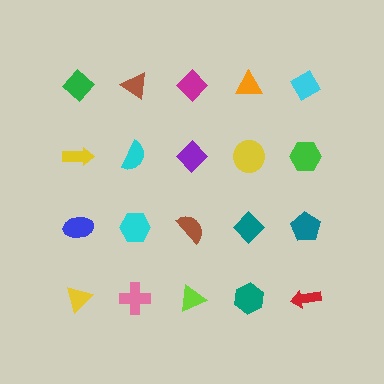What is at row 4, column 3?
A lime triangle.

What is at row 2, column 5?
A green hexagon.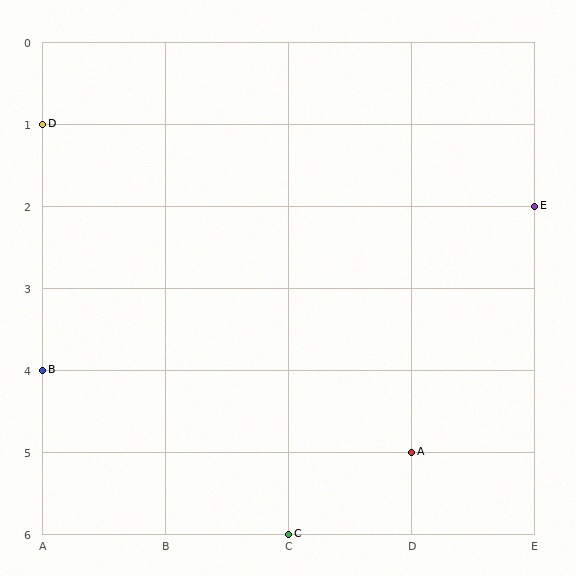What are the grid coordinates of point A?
Point A is at grid coordinates (D, 5).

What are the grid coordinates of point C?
Point C is at grid coordinates (C, 6).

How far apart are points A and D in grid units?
Points A and D are 3 columns and 4 rows apart (about 5.0 grid units diagonally).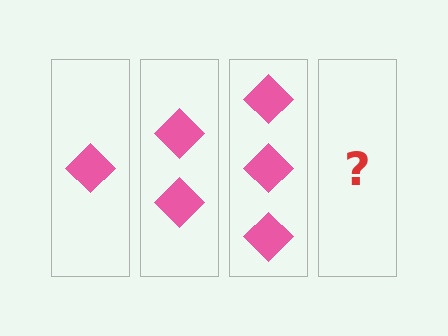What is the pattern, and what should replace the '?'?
The pattern is that each step adds one more diamond. The '?' should be 4 diamonds.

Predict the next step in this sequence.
The next step is 4 diamonds.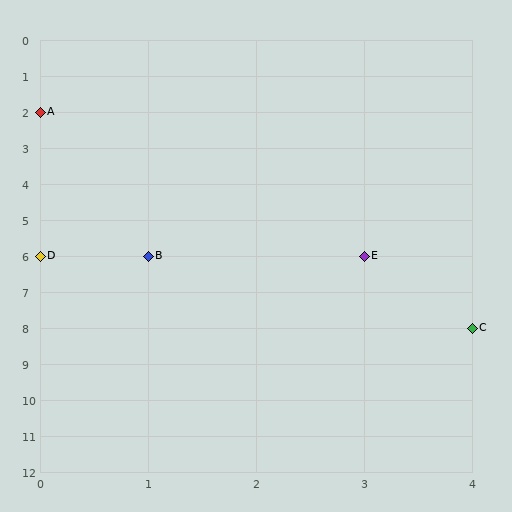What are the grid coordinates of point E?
Point E is at grid coordinates (3, 6).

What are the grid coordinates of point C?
Point C is at grid coordinates (4, 8).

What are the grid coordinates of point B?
Point B is at grid coordinates (1, 6).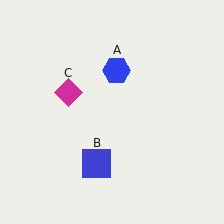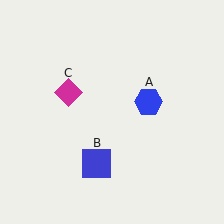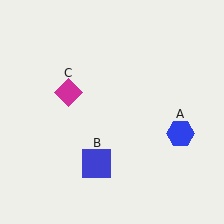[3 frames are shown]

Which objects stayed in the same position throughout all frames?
Blue square (object B) and magenta diamond (object C) remained stationary.